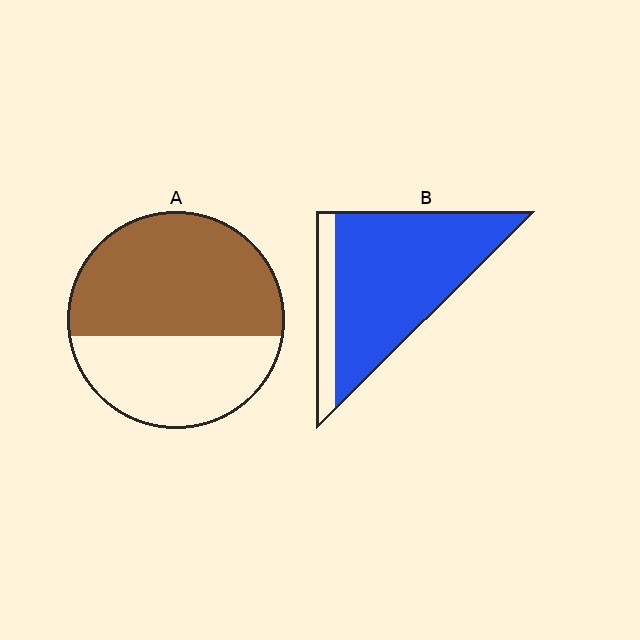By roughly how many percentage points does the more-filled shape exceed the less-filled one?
By roughly 25 percentage points (B over A).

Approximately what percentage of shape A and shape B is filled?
A is approximately 60% and B is approximately 85%.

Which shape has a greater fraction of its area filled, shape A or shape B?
Shape B.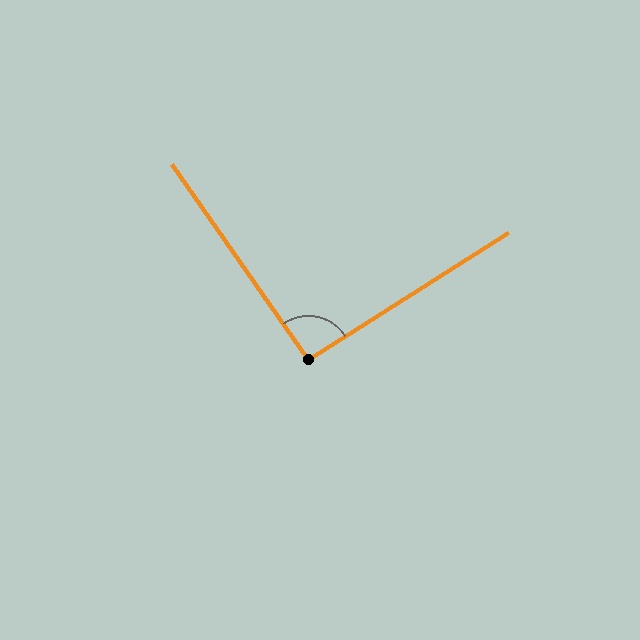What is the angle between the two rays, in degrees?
Approximately 92 degrees.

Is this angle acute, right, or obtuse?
It is approximately a right angle.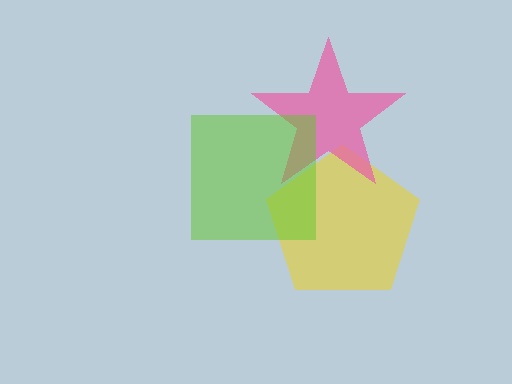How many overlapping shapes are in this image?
There are 3 overlapping shapes in the image.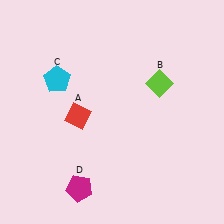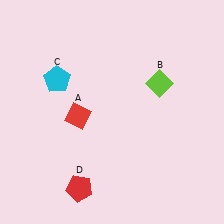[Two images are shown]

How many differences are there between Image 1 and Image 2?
There is 1 difference between the two images.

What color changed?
The pentagon (D) changed from magenta in Image 1 to red in Image 2.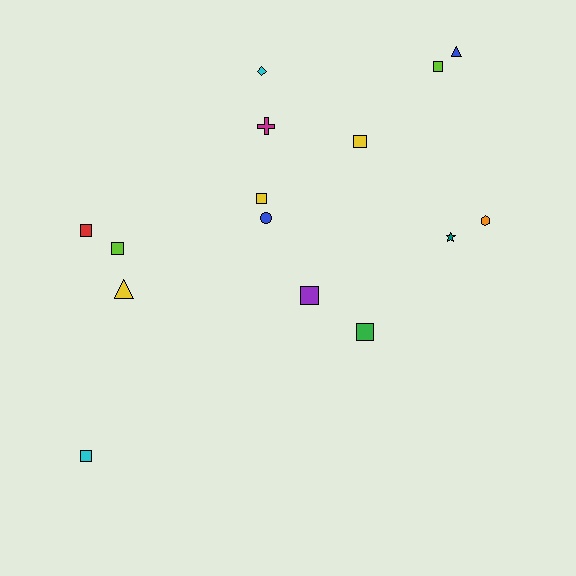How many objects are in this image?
There are 15 objects.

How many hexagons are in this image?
There is 1 hexagon.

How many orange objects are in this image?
There is 1 orange object.